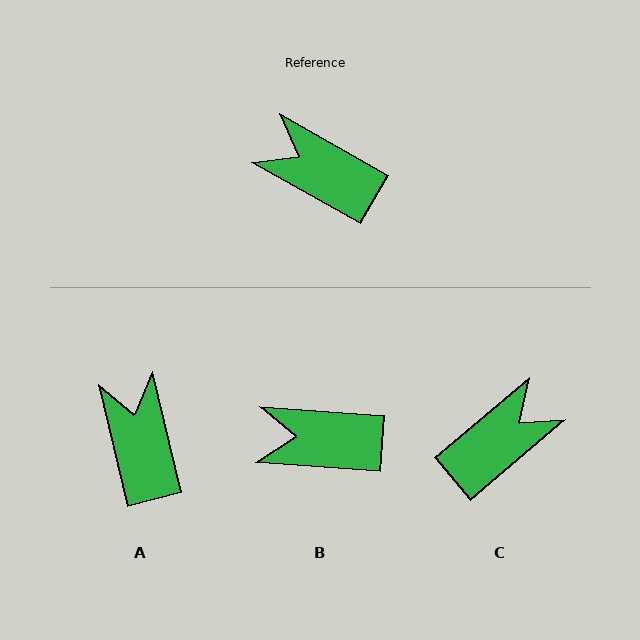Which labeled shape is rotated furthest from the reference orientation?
C, about 110 degrees away.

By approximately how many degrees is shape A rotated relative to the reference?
Approximately 47 degrees clockwise.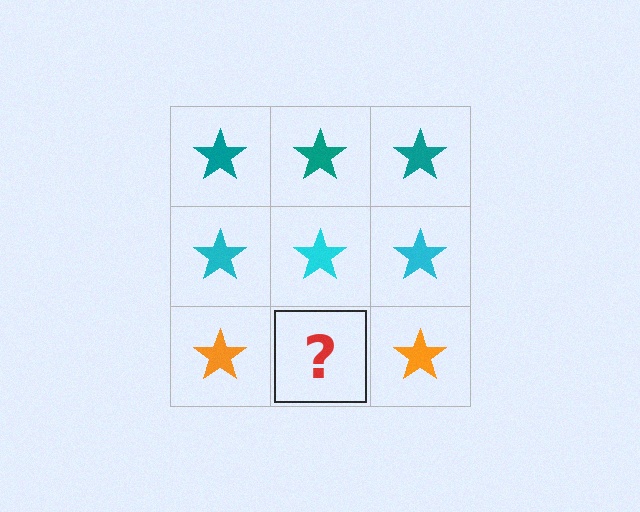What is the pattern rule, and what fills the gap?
The rule is that each row has a consistent color. The gap should be filled with an orange star.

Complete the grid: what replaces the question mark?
The question mark should be replaced with an orange star.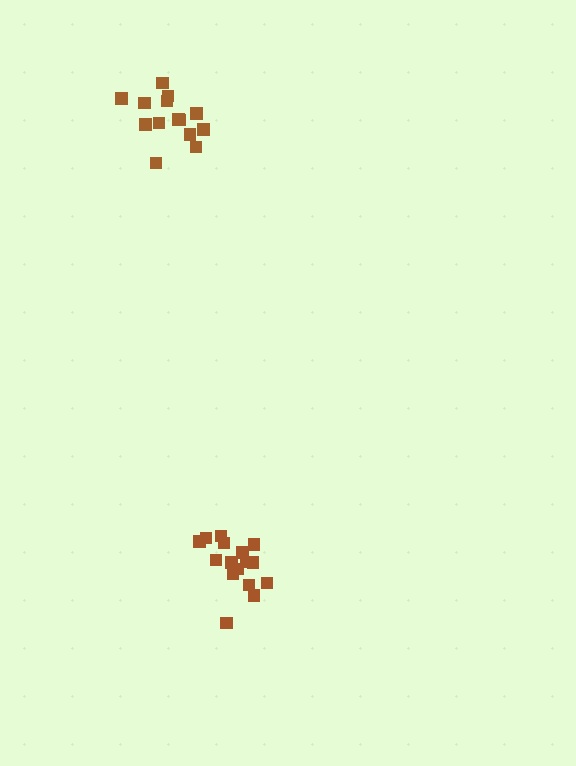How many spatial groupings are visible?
There are 2 spatial groupings.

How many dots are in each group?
Group 1: 16 dots, Group 2: 14 dots (30 total).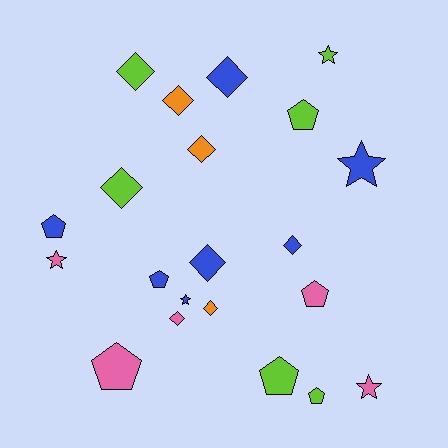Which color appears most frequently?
Blue, with 7 objects.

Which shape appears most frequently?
Diamond, with 9 objects.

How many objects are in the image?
There are 21 objects.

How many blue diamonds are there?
There are 3 blue diamonds.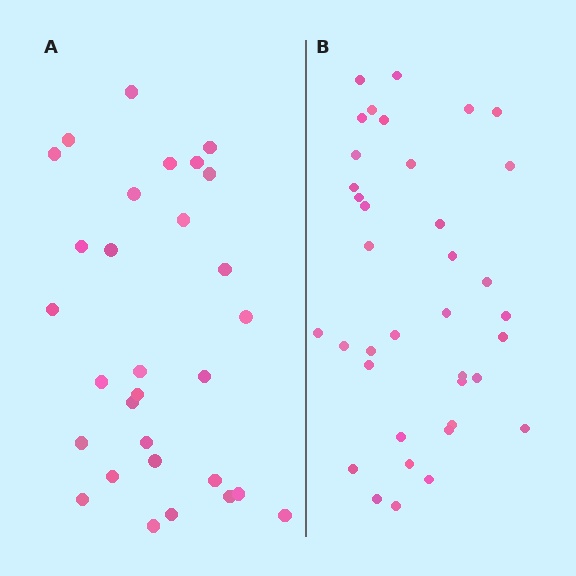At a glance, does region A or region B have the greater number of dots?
Region B (the right region) has more dots.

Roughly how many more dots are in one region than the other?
Region B has roughly 8 or so more dots than region A.